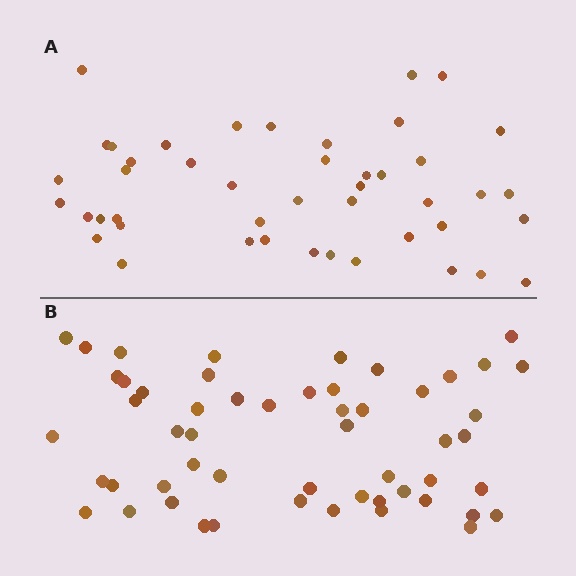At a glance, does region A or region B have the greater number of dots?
Region B (the bottom region) has more dots.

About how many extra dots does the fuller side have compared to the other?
Region B has roughly 8 or so more dots than region A.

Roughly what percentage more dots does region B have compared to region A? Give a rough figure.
About 20% more.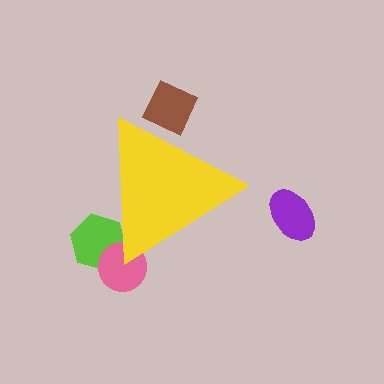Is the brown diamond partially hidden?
Yes, the brown diamond is partially hidden behind the yellow triangle.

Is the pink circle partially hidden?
Yes, the pink circle is partially hidden behind the yellow triangle.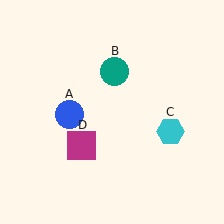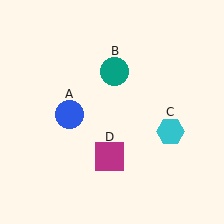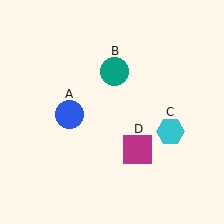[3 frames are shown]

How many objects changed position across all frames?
1 object changed position: magenta square (object D).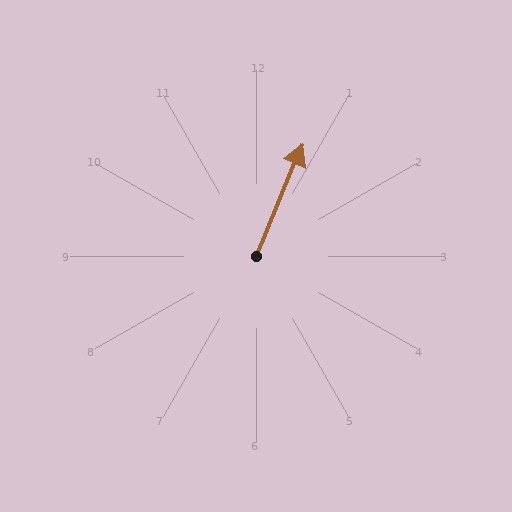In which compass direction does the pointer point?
Northeast.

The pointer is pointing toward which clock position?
Roughly 1 o'clock.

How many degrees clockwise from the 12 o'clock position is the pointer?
Approximately 23 degrees.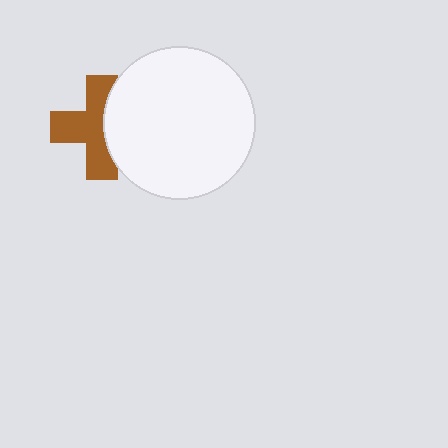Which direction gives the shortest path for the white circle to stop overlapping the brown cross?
Moving right gives the shortest separation.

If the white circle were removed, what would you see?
You would see the complete brown cross.